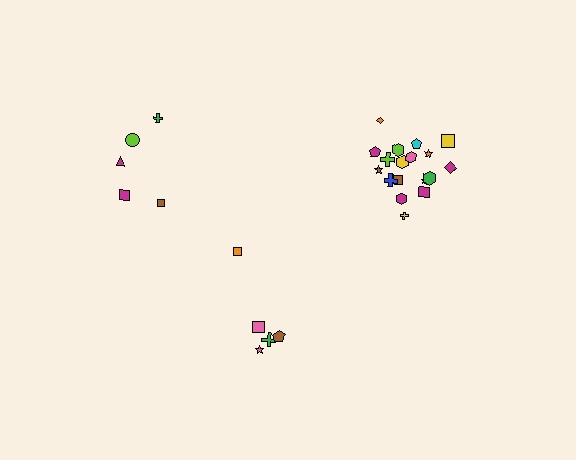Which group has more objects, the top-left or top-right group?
The top-right group.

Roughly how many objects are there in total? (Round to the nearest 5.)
Roughly 30 objects in total.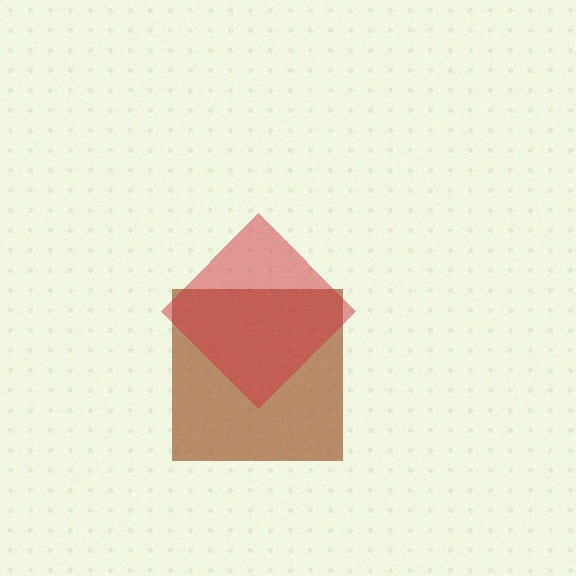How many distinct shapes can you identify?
There are 2 distinct shapes: a brown square, a red diamond.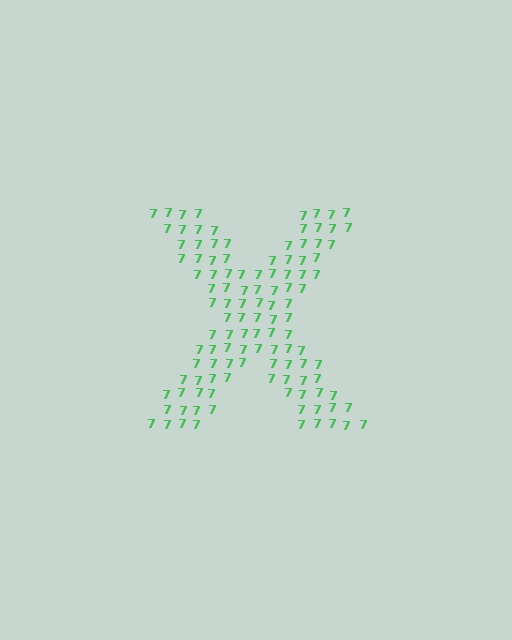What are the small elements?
The small elements are digit 7's.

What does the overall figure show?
The overall figure shows the letter X.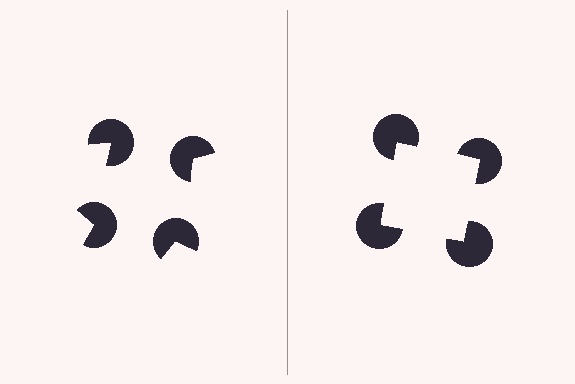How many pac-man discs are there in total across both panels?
8 — 4 on each side.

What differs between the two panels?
The pac-man discs are positioned identically on both sides; only the wedge orientations differ. On the right they align to a square; on the left they are misaligned.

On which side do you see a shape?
An illusory square appears on the right side. On the left side the wedge cuts are rotated, so no coherent shape forms.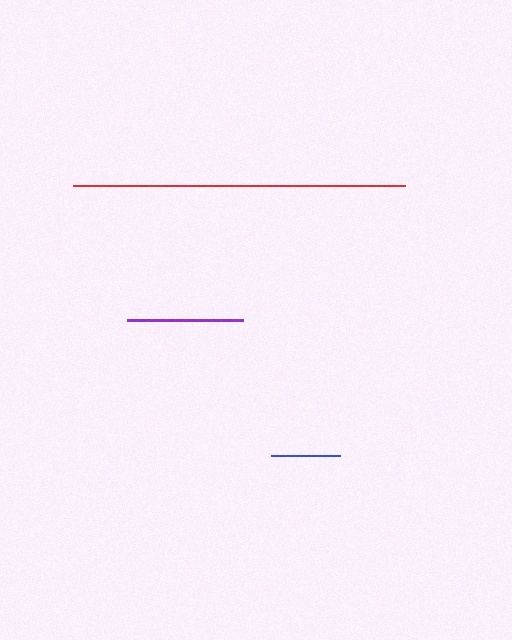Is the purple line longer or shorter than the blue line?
The purple line is longer than the blue line.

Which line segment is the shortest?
The blue line is the shortest at approximately 69 pixels.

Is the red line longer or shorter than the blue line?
The red line is longer than the blue line.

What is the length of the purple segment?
The purple segment is approximately 116 pixels long.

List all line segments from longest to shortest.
From longest to shortest: red, purple, blue.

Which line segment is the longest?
The red line is the longest at approximately 331 pixels.